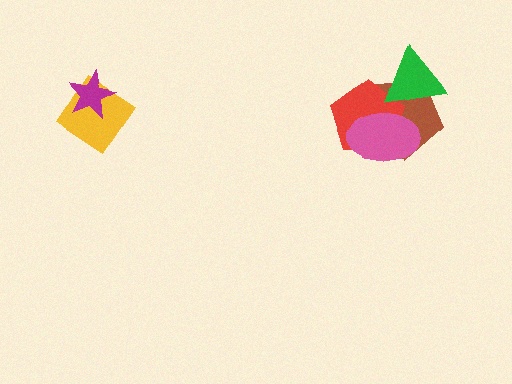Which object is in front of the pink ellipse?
The green triangle is in front of the pink ellipse.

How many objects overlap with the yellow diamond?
1 object overlaps with the yellow diamond.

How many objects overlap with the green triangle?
3 objects overlap with the green triangle.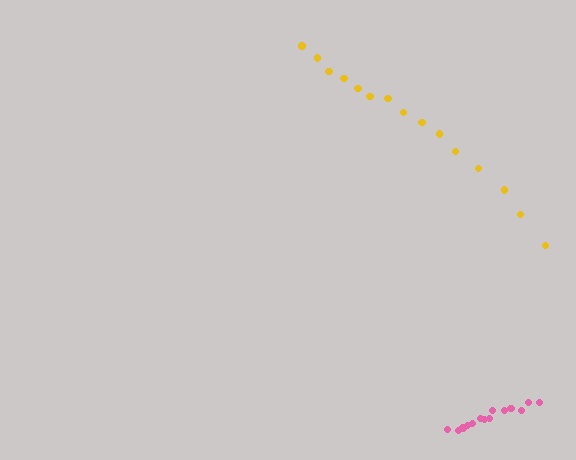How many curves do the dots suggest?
There are 2 distinct paths.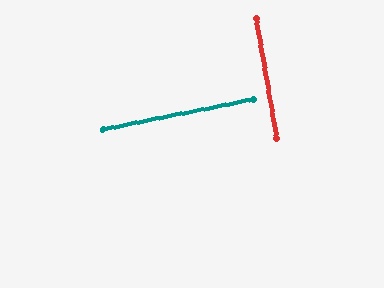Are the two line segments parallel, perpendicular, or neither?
Perpendicular — they meet at approximately 88°.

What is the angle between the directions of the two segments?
Approximately 88 degrees.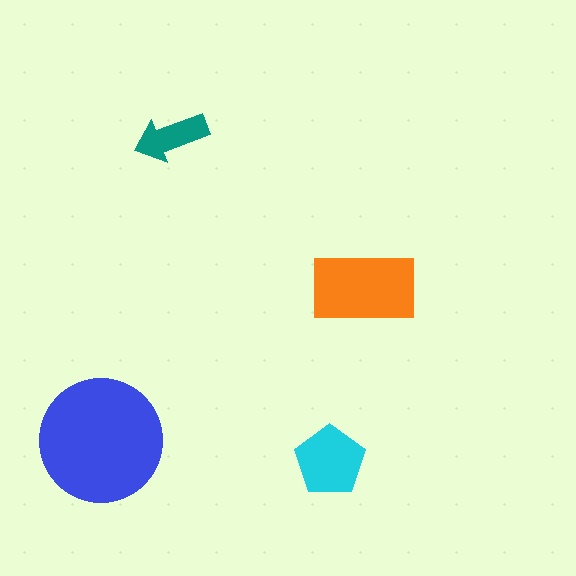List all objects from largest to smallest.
The blue circle, the orange rectangle, the cyan pentagon, the teal arrow.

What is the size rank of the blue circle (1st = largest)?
1st.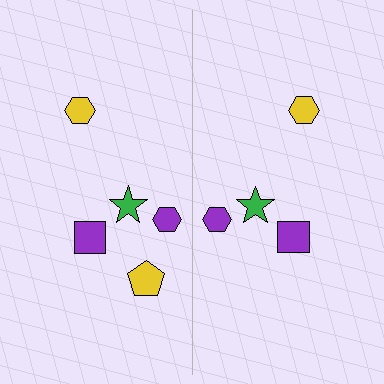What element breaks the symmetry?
A yellow pentagon is missing from the right side.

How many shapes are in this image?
There are 9 shapes in this image.